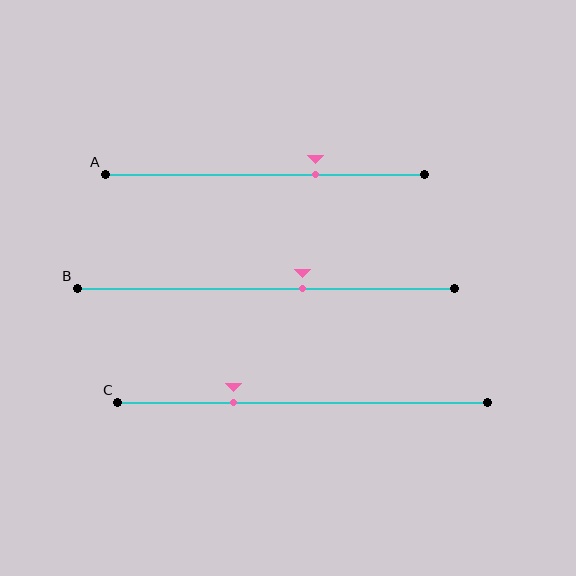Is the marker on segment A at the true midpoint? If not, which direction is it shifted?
No, the marker on segment A is shifted to the right by about 16% of the segment length.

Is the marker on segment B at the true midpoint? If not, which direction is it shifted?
No, the marker on segment B is shifted to the right by about 10% of the segment length.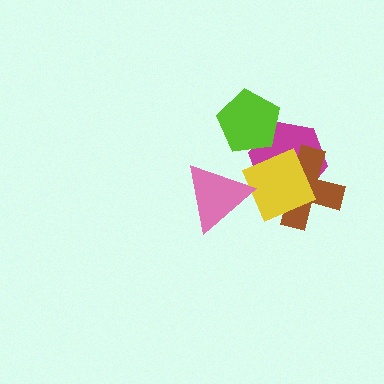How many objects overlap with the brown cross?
2 objects overlap with the brown cross.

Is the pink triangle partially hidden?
No, no other shape covers it.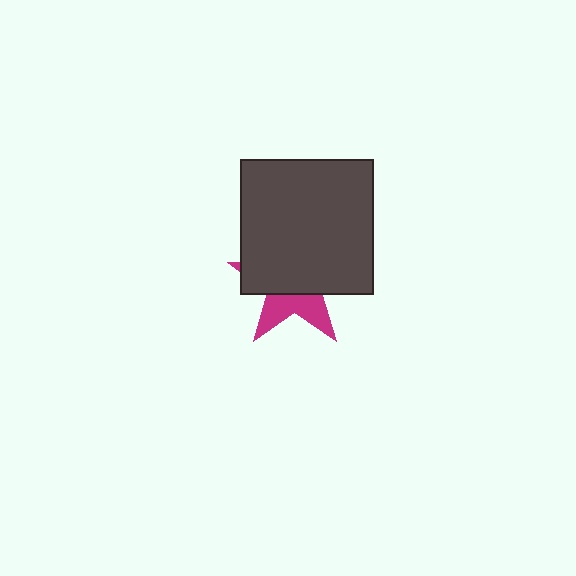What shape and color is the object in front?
The object in front is a dark gray rectangle.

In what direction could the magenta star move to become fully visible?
The magenta star could move down. That would shift it out from behind the dark gray rectangle entirely.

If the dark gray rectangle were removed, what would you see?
You would see the complete magenta star.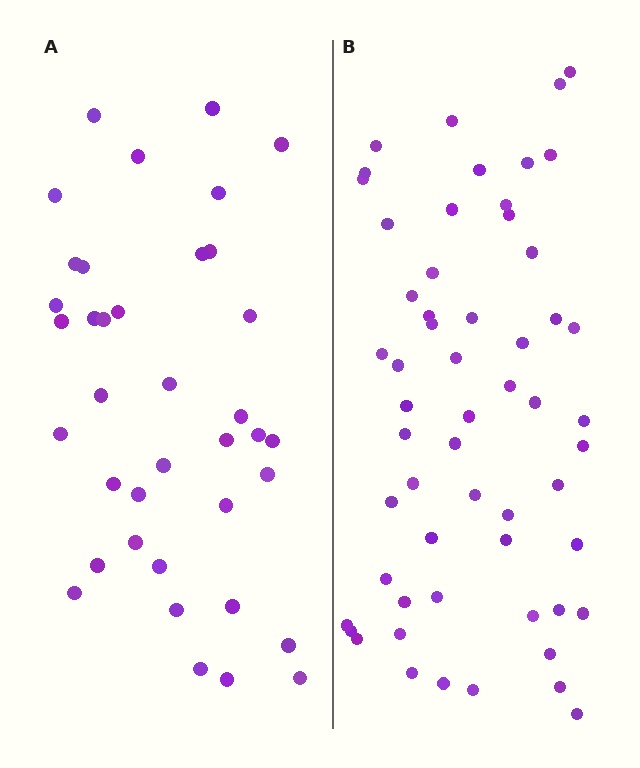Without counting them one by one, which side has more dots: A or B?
Region B (the right region) has more dots.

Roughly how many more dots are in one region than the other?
Region B has approximately 20 more dots than region A.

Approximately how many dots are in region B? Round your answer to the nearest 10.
About 60 dots. (The exact count is 57, which rounds to 60.)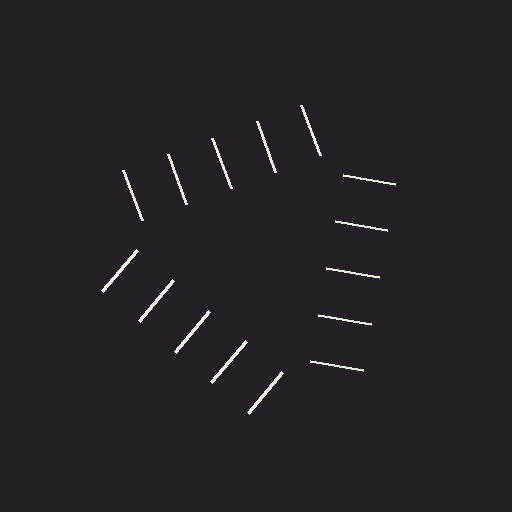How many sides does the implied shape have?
3 sides — the line-ends trace a triangle.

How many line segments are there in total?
15 — 5 along each of the 3 edges.